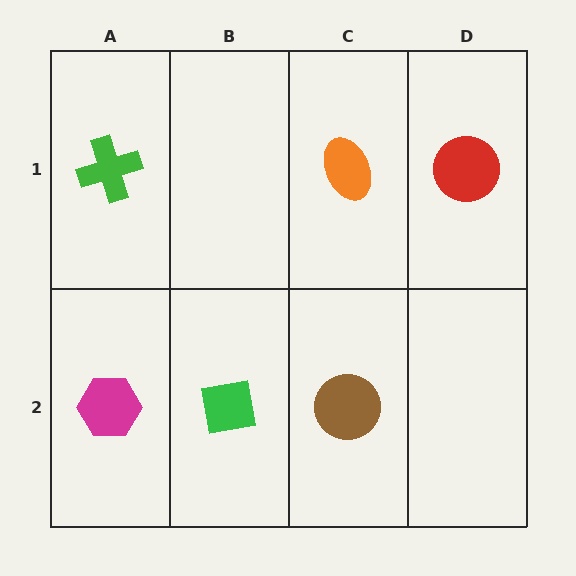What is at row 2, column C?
A brown circle.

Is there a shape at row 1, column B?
No, that cell is empty.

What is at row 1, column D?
A red circle.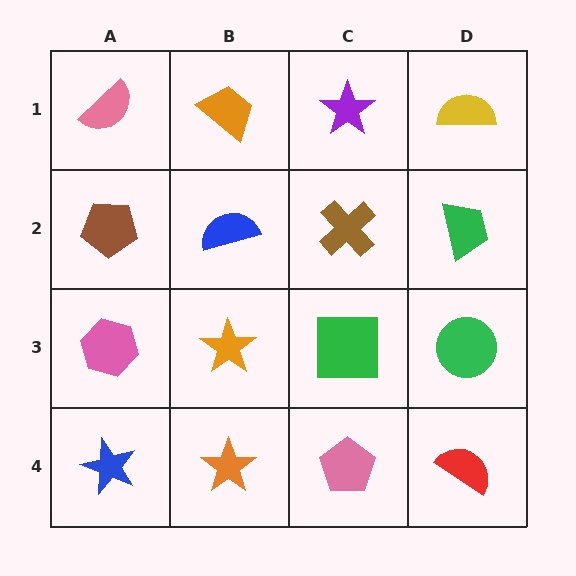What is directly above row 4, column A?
A pink hexagon.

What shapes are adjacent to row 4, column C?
A green square (row 3, column C), an orange star (row 4, column B), a red semicircle (row 4, column D).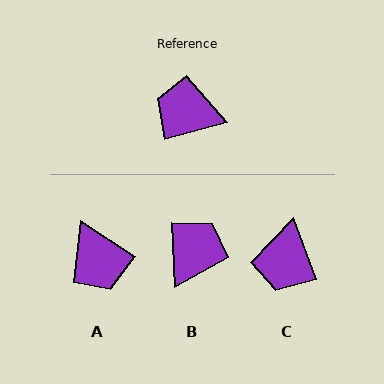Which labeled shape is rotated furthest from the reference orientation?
A, about 132 degrees away.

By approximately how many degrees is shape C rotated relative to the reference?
Approximately 95 degrees counter-clockwise.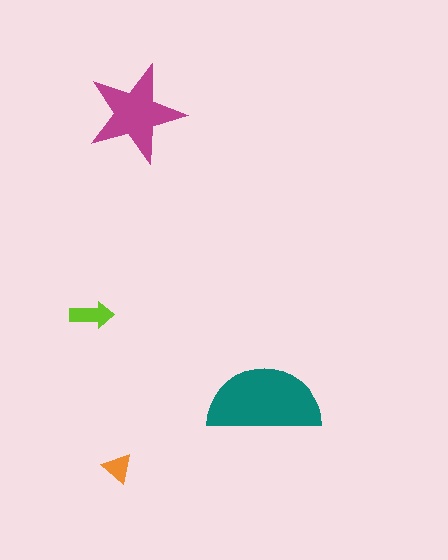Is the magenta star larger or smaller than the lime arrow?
Larger.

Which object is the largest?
The teal semicircle.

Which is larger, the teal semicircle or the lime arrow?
The teal semicircle.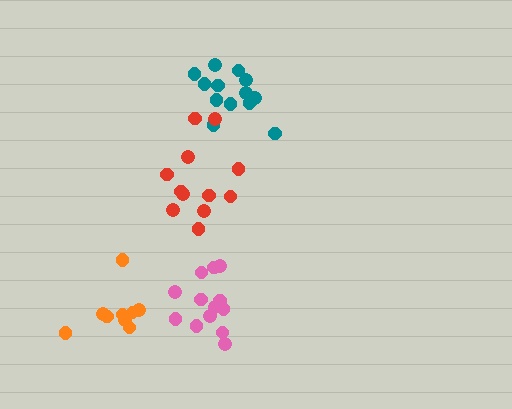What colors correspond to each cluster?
The clusters are colored: orange, pink, teal, red.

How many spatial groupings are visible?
There are 4 spatial groupings.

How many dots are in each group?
Group 1: 9 dots, Group 2: 13 dots, Group 3: 13 dots, Group 4: 12 dots (47 total).